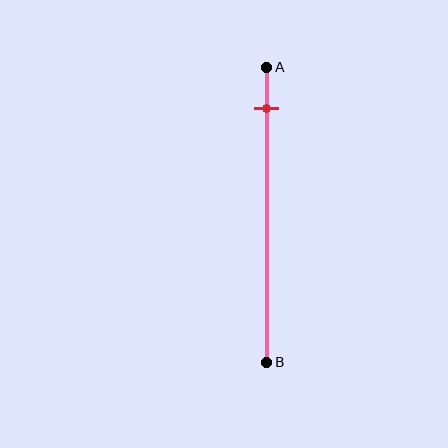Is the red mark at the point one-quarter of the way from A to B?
No, the mark is at about 15% from A, not at the 25% one-quarter point.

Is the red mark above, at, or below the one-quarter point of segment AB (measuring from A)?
The red mark is above the one-quarter point of segment AB.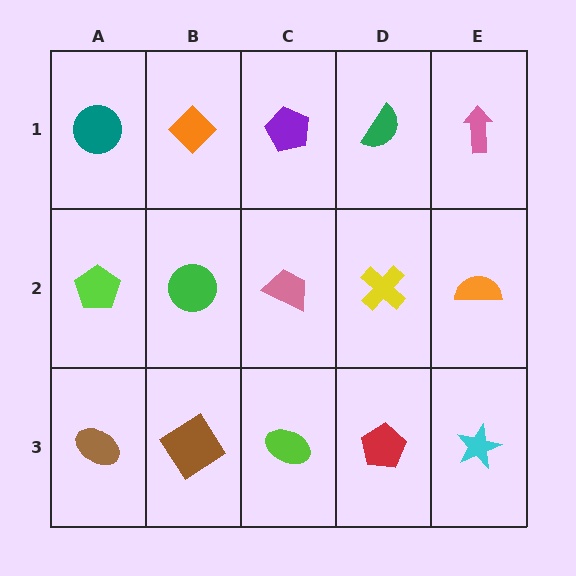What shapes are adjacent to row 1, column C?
A pink trapezoid (row 2, column C), an orange diamond (row 1, column B), a green semicircle (row 1, column D).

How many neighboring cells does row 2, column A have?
3.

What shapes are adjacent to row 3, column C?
A pink trapezoid (row 2, column C), a brown diamond (row 3, column B), a red pentagon (row 3, column D).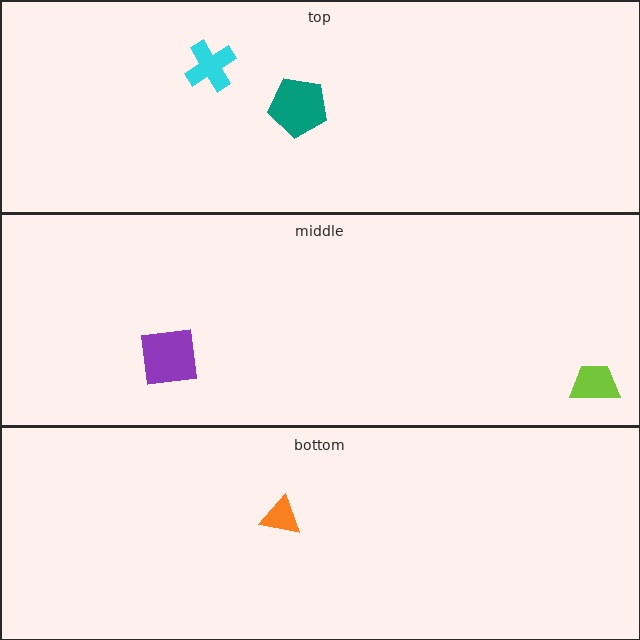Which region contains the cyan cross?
The top region.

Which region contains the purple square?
The middle region.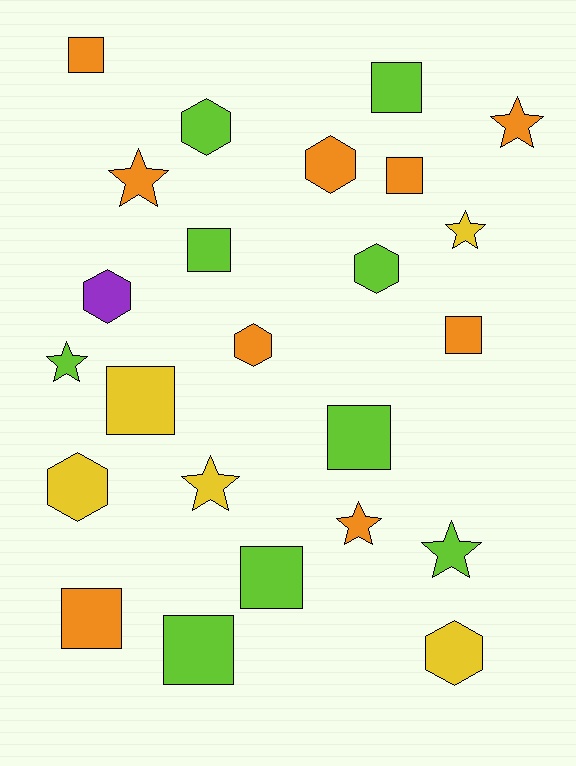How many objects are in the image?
There are 24 objects.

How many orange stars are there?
There are 3 orange stars.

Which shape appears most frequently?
Square, with 10 objects.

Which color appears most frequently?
Lime, with 9 objects.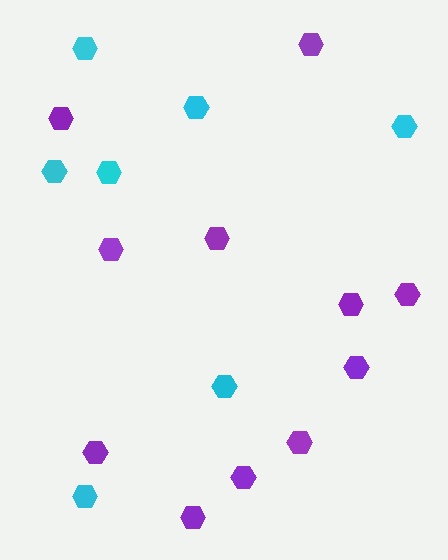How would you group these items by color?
There are 2 groups: one group of cyan hexagons (7) and one group of purple hexagons (11).